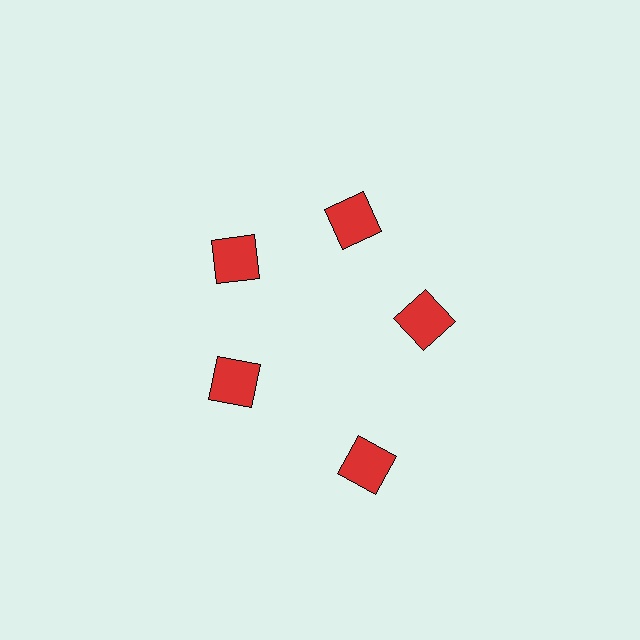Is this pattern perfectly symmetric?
No. The 5 red squares are arranged in a ring, but one element near the 5 o'clock position is pushed outward from the center, breaking the 5-fold rotational symmetry.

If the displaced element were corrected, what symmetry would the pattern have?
It would have 5-fold rotational symmetry — the pattern would map onto itself every 72 degrees.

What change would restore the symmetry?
The symmetry would be restored by moving it inward, back onto the ring so that all 5 squares sit at equal angles and equal distance from the center.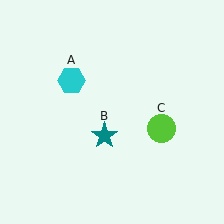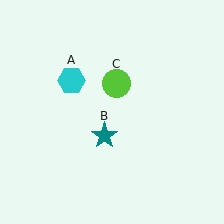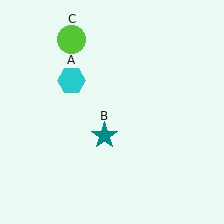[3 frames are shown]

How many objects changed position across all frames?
1 object changed position: lime circle (object C).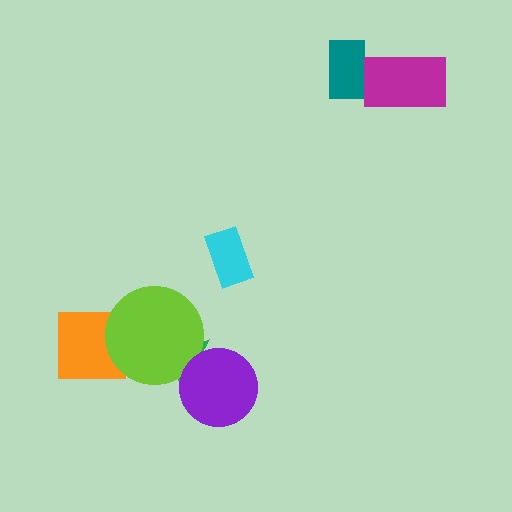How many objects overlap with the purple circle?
1 object overlaps with the purple circle.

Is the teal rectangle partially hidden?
Yes, it is partially covered by another shape.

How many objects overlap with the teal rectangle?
1 object overlaps with the teal rectangle.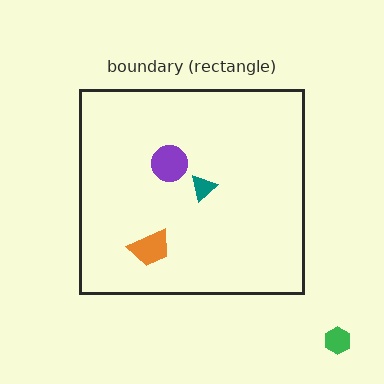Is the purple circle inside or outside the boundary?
Inside.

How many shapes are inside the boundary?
3 inside, 1 outside.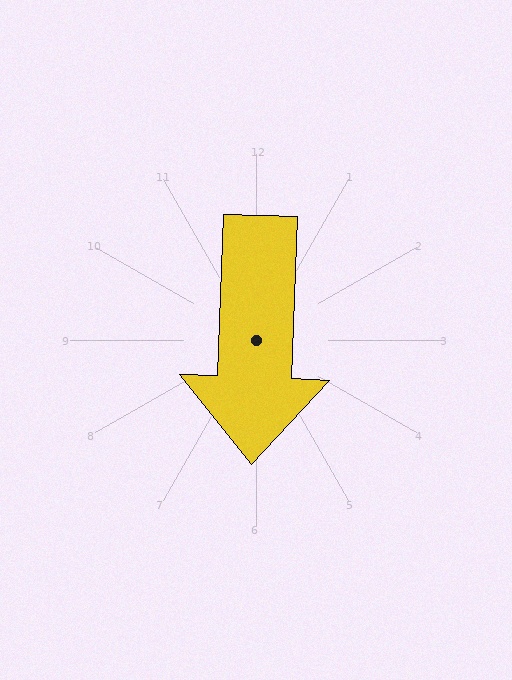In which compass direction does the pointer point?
South.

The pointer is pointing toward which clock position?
Roughly 6 o'clock.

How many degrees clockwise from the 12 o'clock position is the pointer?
Approximately 182 degrees.